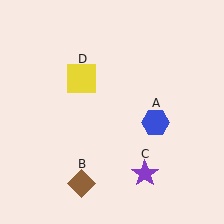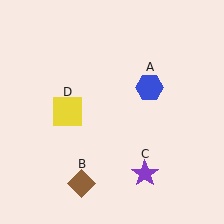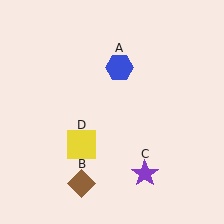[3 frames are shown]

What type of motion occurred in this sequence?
The blue hexagon (object A), yellow square (object D) rotated counterclockwise around the center of the scene.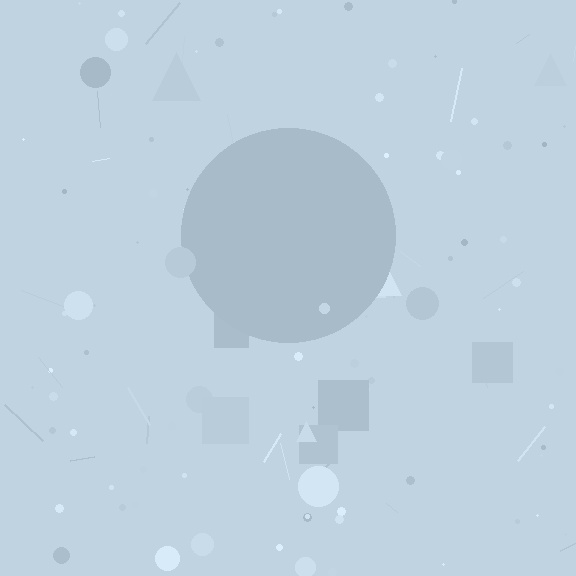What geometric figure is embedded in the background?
A circle is embedded in the background.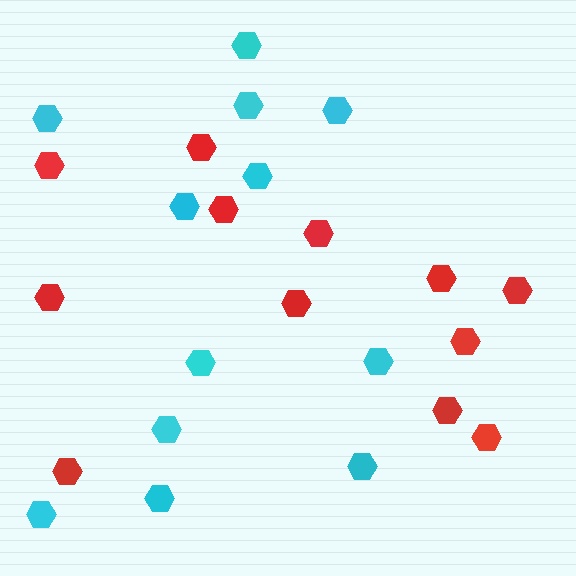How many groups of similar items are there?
There are 2 groups: one group of red hexagons (12) and one group of cyan hexagons (12).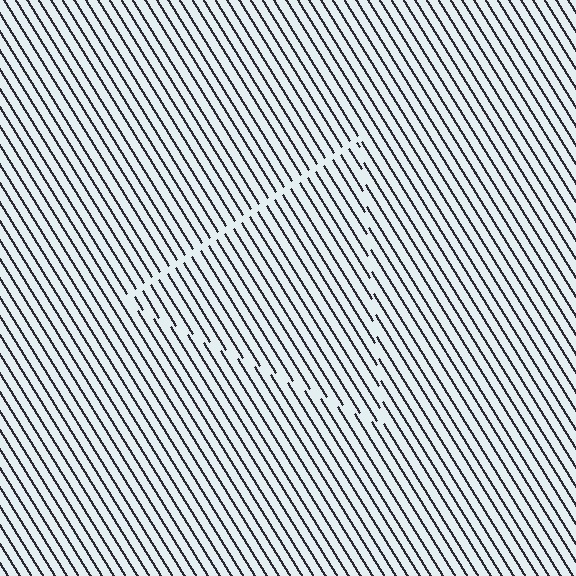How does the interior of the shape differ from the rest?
The interior of the shape contains the same grating, shifted by half a period — the contour is defined by the phase discontinuity where line-ends from the inner and outer gratings abut.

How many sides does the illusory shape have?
3 sides — the line-ends trace a triangle.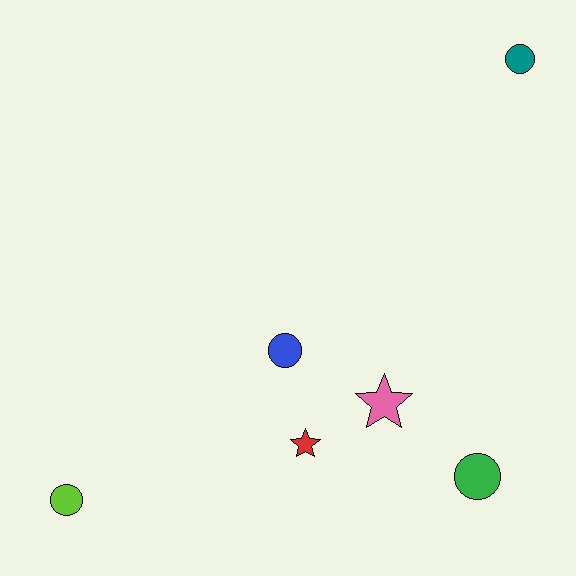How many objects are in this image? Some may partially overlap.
There are 6 objects.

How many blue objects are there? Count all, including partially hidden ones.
There is 1 blue object.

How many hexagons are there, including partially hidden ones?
There are no hexagons.